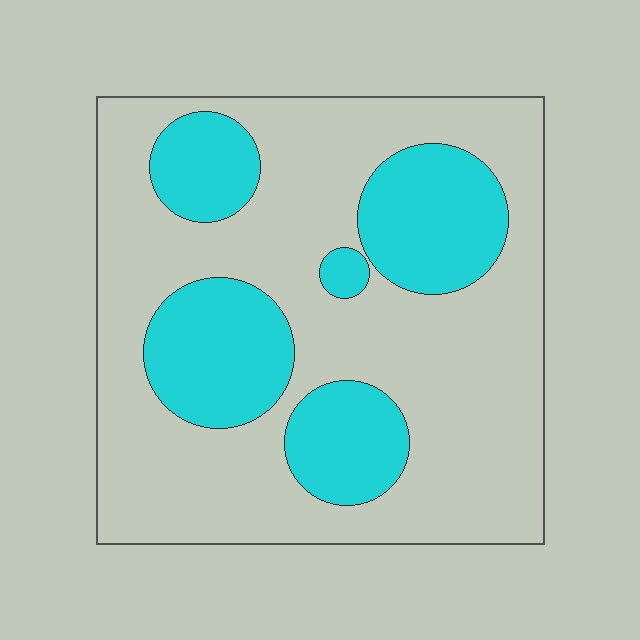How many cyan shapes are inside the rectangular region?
5.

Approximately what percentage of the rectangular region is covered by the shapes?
Approximately 30%.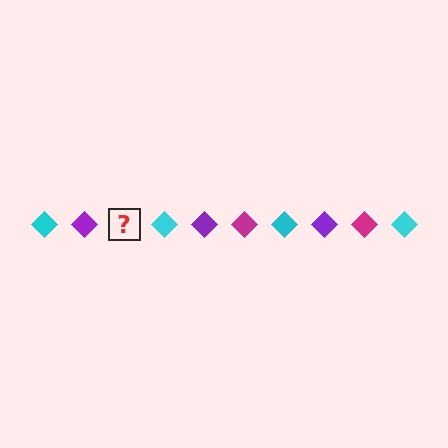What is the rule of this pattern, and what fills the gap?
The rule is that the pattern cycles through cyan, purple, magenta diamonds. The gap should be filled with a magenta diamond.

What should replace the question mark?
The question mark should be replaced with a magenta diamond.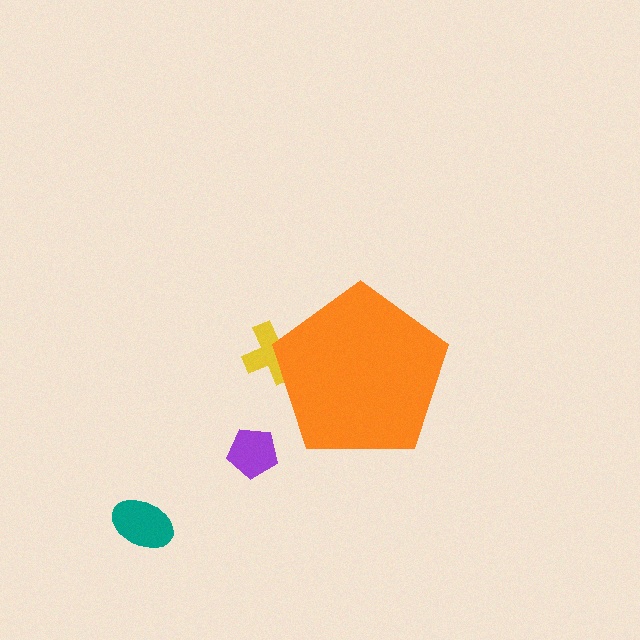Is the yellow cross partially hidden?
Yes, the yellow cross is partially hidden behind the orange pentagon.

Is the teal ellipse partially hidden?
No, the teal ellipse is fully visible.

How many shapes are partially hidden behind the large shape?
1 shape is partially hidden.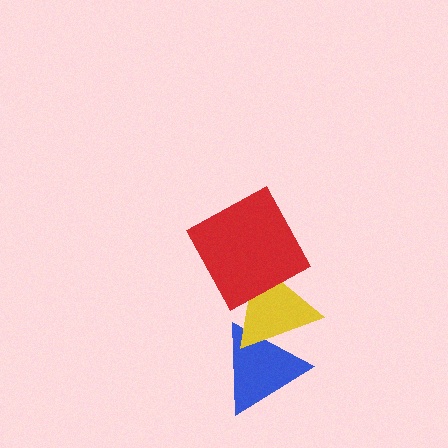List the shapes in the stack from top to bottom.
From top to bottom: the red square, the yellow triangle, the blue triangle.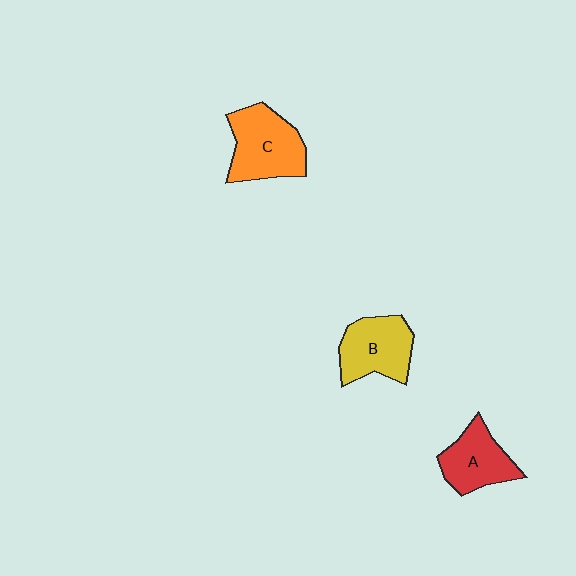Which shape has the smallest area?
Shape A (red).